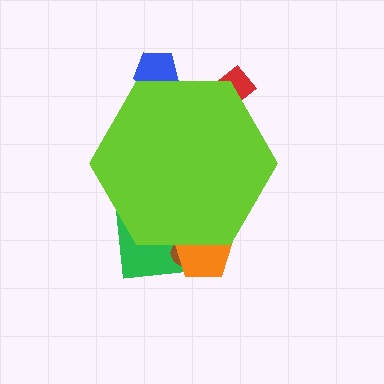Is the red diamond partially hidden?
Yes, the red diamond is partially hidden behind the lime hexagon.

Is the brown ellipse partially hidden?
Yes, the brown ellipse is partially hidden behind the lime hexagon.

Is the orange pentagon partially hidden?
Yes, the orange pentagon is partially hidden behind the lime hexagon.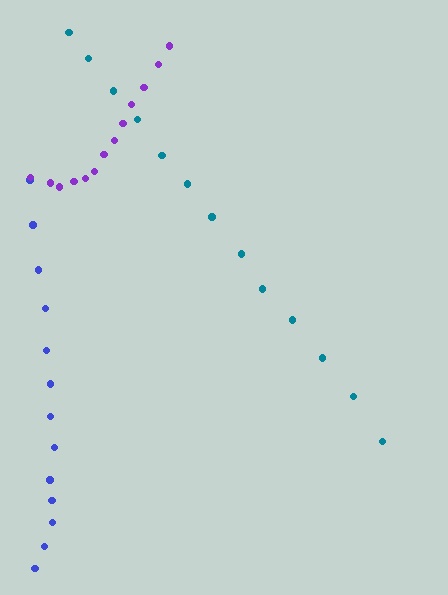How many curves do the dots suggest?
There are 3 distinct paths.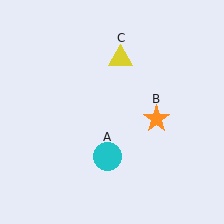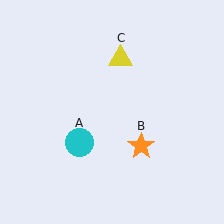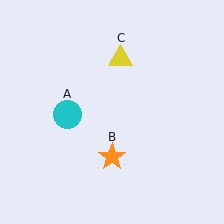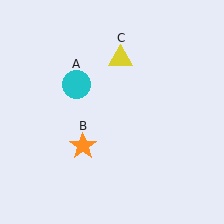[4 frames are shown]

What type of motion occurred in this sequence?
The cyan circle (object A), orange star (object B) rotated clockwise around the center of the scene.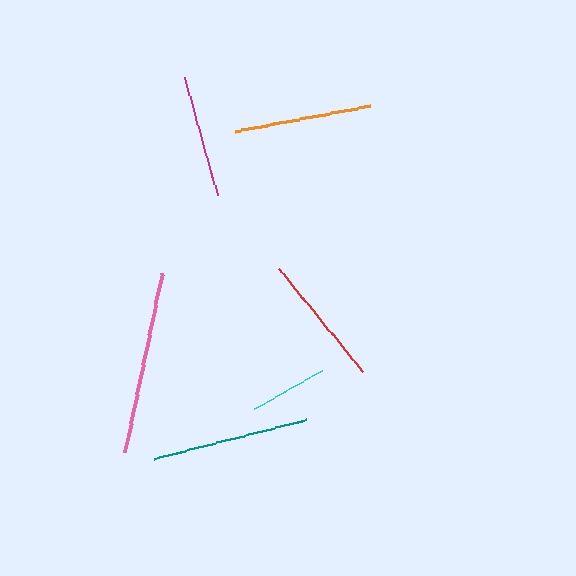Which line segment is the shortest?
The cyan line is the shortest at approximately 78 pixels.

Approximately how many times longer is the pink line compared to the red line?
The pink line is approximately 1.4 times the length of the red line.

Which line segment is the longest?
The pink line is the longest at approximately 182 pixels.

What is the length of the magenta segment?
The magenta segment is approximately 123 pixels long.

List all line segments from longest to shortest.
From longest to shortest: pink, teal, orange, red, magenta, cyan.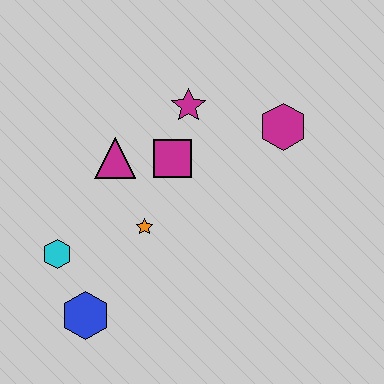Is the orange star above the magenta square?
No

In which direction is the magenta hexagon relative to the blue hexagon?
The magenta hexagon is to the right of the blue hexagon.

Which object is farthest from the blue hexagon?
The magenta hexagon is farthest from the blue hexagon.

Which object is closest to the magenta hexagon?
The magenta star is closest to the magenta hexagon.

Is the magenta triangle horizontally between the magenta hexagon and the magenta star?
No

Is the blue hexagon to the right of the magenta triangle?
No